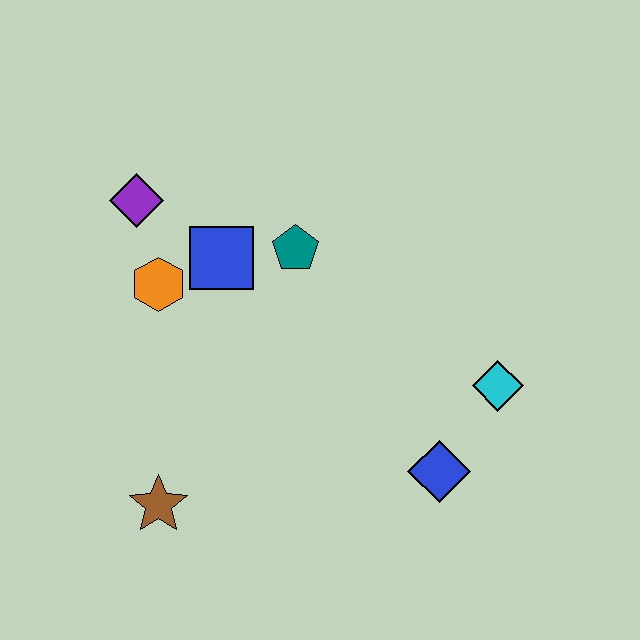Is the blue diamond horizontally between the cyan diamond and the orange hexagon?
Yes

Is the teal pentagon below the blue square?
No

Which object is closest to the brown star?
The orange hexagon is closest to the brown star.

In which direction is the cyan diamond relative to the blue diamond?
The cyan diamond is above the blue diamond.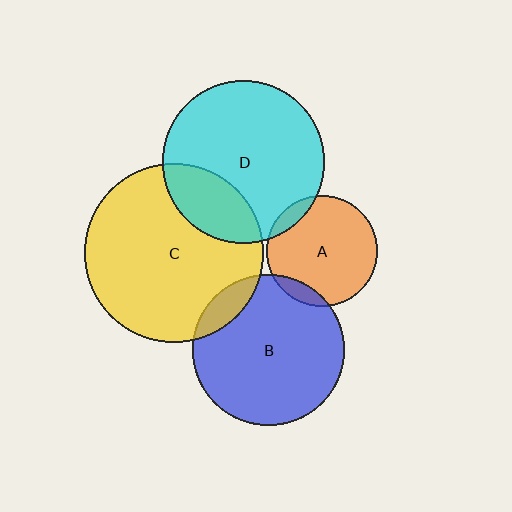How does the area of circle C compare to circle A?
Approximately 2.6 times.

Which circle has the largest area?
Circle C (yellow).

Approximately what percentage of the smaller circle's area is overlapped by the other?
Approximately 10%.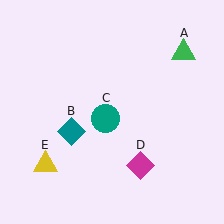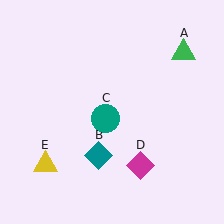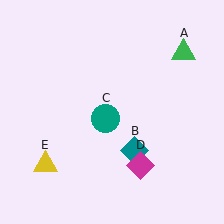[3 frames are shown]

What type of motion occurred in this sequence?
The teal diamond (object B) rotated counterclockwise around the center of the scene.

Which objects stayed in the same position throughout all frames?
Green triangle (object A) and teal circle (object C) and magenta diamond (object D) and yellow triangle (object E) remained stationary.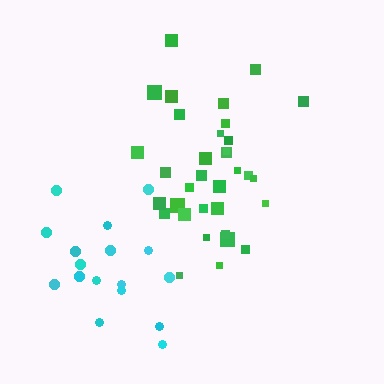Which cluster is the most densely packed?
Green.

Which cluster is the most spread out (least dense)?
Cyan.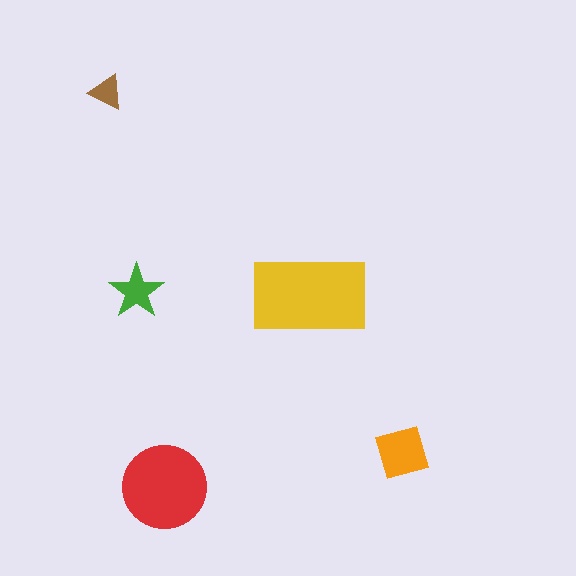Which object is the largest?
The yellow rectangle.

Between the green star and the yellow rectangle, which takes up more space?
The yellow rectangle.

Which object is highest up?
The brown triangle is topmost.